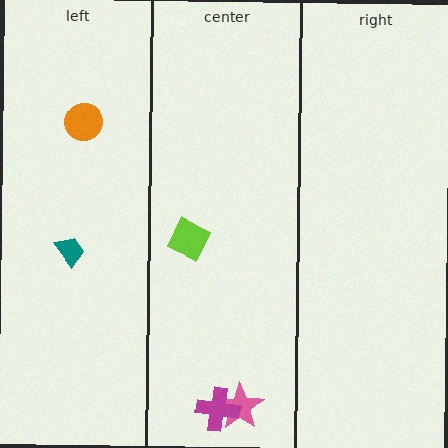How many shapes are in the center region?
3.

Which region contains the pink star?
The center region.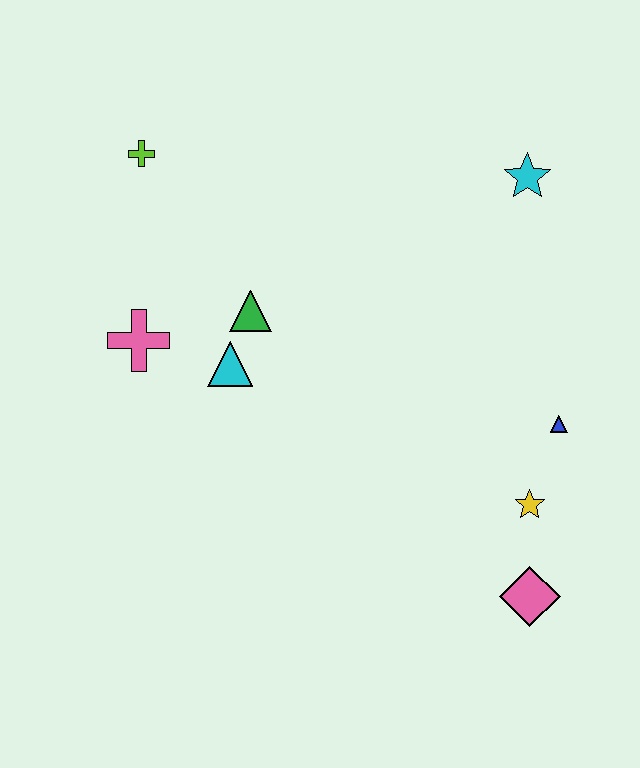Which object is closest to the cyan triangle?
The green triangle is closest to the cyan triangle.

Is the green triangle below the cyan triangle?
No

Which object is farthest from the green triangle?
The pink diamond is farthest from the green triangle.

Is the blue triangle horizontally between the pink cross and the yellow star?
No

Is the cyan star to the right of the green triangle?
Yes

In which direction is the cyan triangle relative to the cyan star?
The cyan triangle is to the left of the cyan star.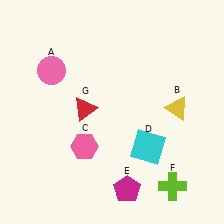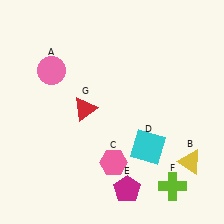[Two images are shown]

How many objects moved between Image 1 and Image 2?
2 objects moved between the two images.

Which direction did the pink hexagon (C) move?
The pink hexagon (C) moved right.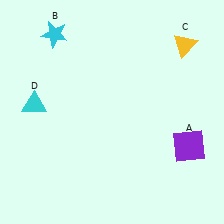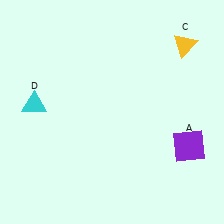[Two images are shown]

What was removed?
The cyan star (B) was removed in Image 2.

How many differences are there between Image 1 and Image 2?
There is 1 difference between the two images.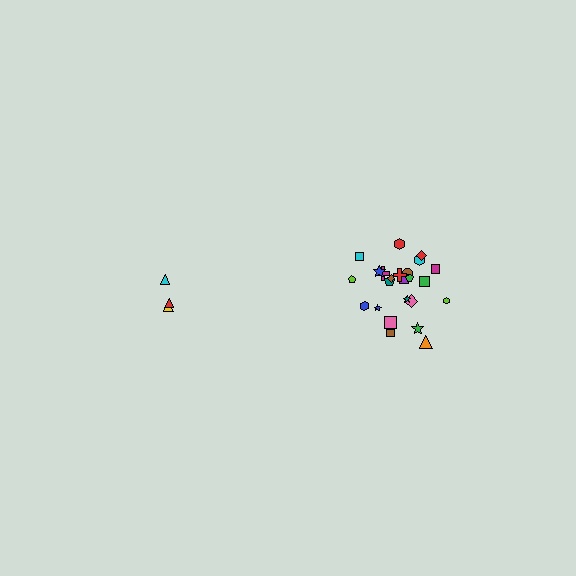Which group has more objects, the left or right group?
The right group.